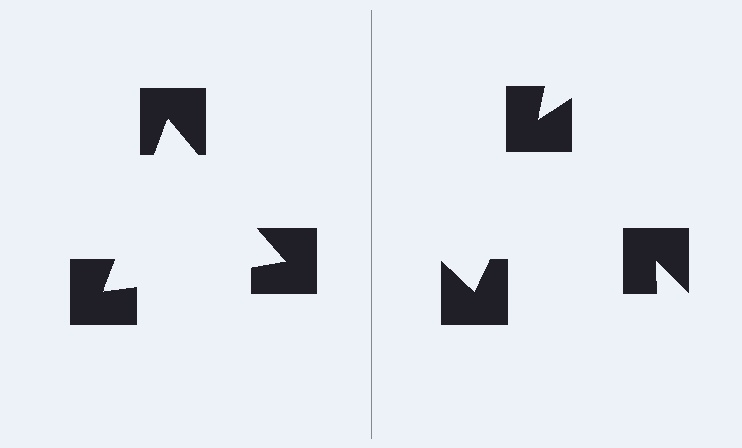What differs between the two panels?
The notched squares are positioned identically on both sides; only the wedge orientations differ. On the left they align to a triangle; on the right they are misaligned.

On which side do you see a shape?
An illusory triangle appears on the left side. On the right side the wedge cuts are rotated, so no coherent shape forms.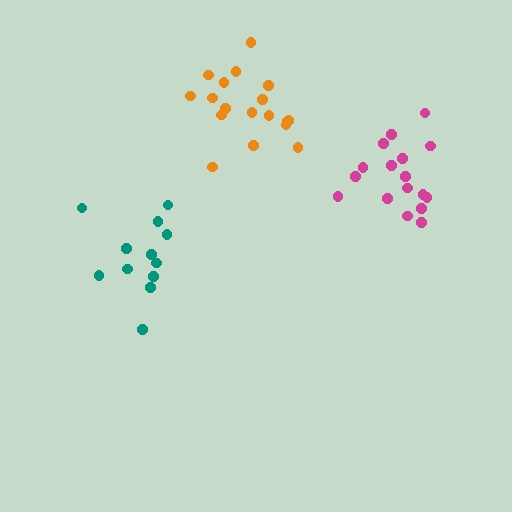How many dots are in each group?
Group 1: 12 dots, Group 2: 17 dots, Group 3: 18 dots (47 total).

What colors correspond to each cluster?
The clusters are colored: teal, magenta, orange.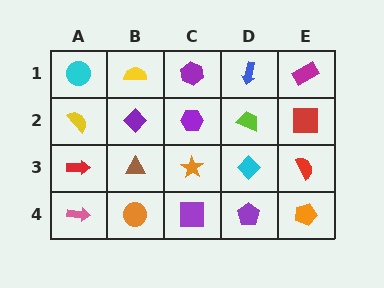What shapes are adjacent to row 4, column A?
A red arrow (row 3, column A), an orange circle (row 4, column B).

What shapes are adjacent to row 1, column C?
A purple hexagon (row 2, column C), a yellow semicircle (row 1, column B), a blue arrow (row 1, column D).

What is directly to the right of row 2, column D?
A red square.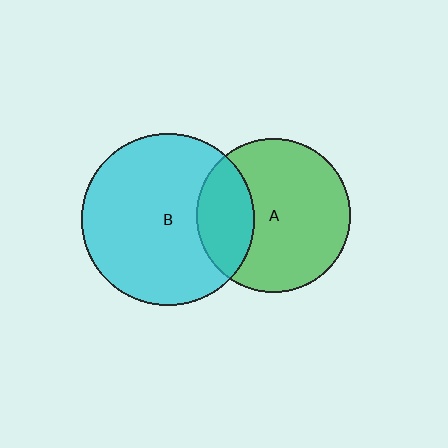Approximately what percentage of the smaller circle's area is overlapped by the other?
Approximately 25%.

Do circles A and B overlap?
Yes.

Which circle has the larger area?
Circle B (cyan).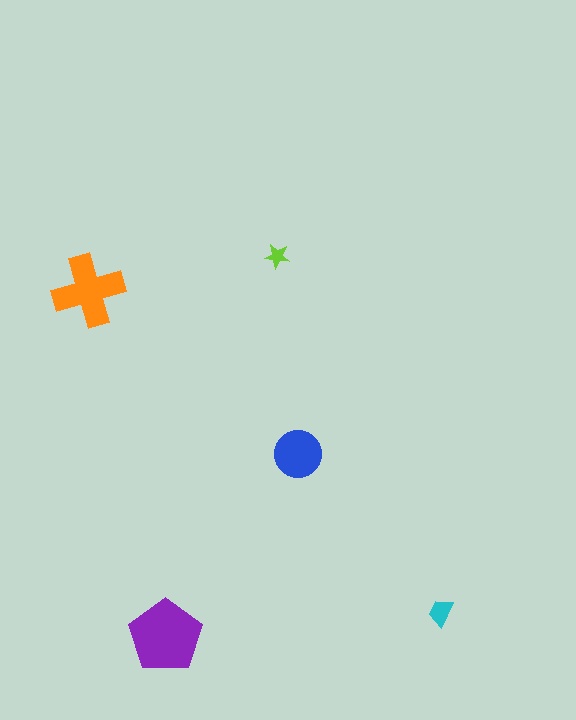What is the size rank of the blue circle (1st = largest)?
3rd.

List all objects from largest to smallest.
The purple pentagon, the orange cross, the blue circle, the cyan trapezoid, the lime star.